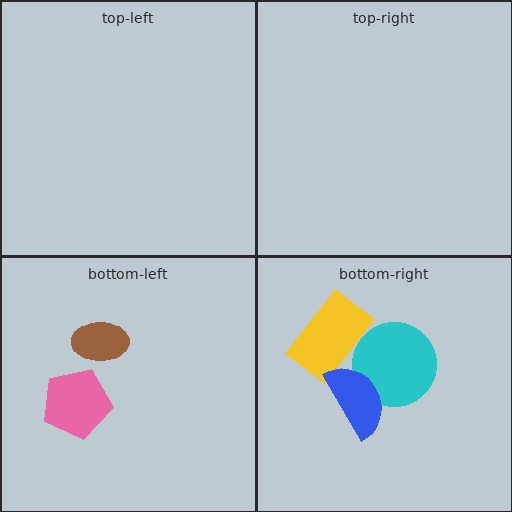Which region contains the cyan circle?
The bottom-right region.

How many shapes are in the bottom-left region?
2.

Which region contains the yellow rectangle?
The bottom-right region.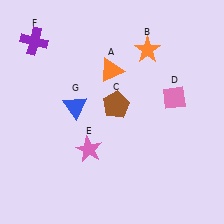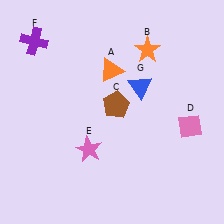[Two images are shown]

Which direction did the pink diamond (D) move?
The pink diamond (D) moved down.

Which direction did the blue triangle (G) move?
The blue triangle (G) moved right.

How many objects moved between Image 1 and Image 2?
2 objects moved between the two images.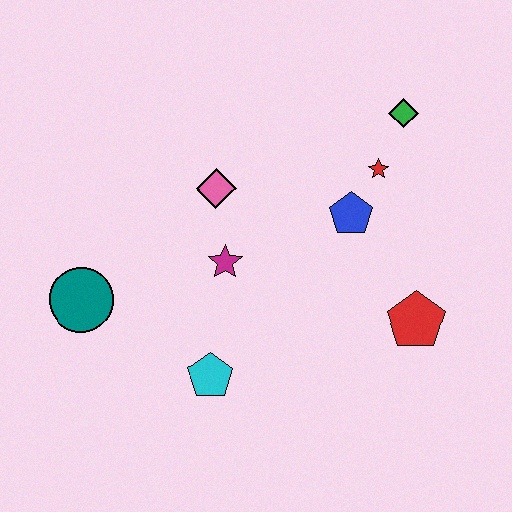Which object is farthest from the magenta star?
The green diamond is farthest from the magenta star.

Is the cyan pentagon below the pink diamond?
Yes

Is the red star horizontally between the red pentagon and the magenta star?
Yes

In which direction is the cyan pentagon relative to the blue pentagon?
The cyan pentagon is below the blue pentagon.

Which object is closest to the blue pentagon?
The red star is closest to the blue pentagon.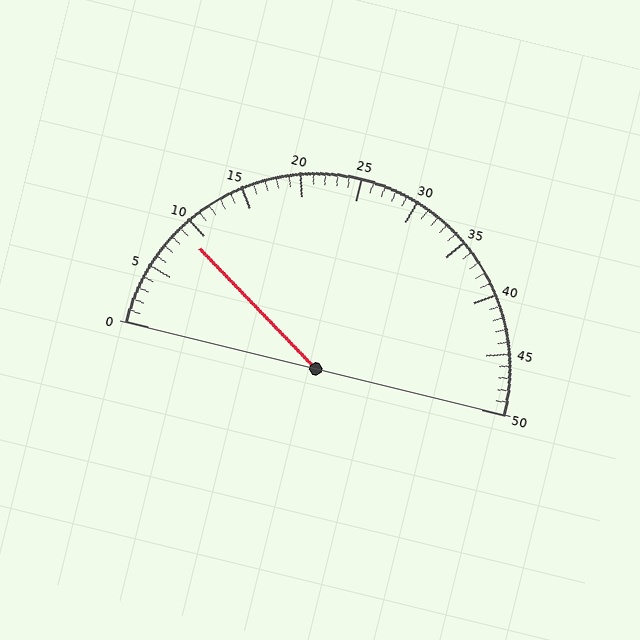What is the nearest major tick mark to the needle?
The nearest major tick mark is 10.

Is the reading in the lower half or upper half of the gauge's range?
The reading is in the lower half of the range (0 to 50).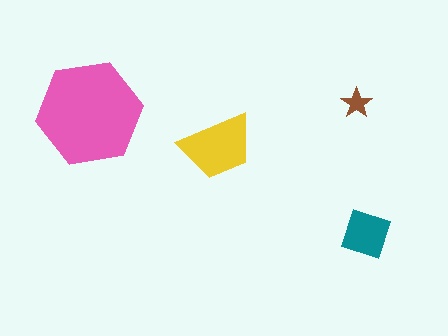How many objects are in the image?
There are 4 objects in the image.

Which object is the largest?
The pink hexagon.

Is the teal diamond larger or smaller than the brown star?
Larger.